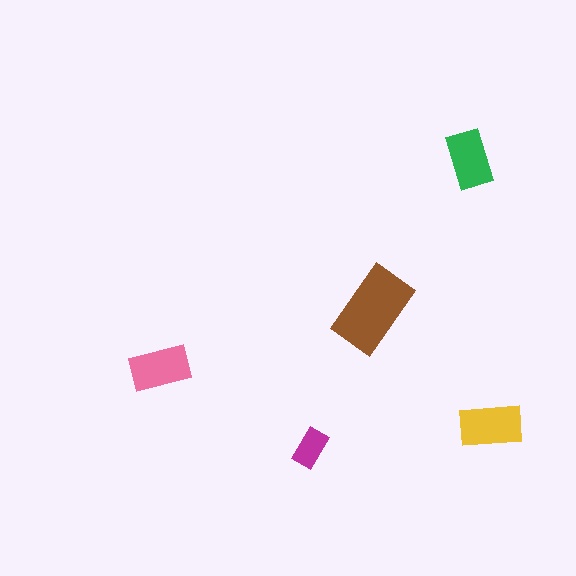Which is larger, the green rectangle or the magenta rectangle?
The green one.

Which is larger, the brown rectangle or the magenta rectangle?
The brown one.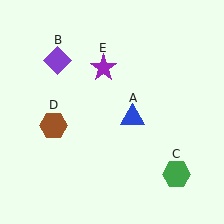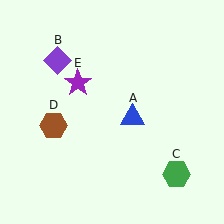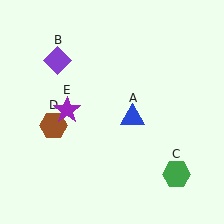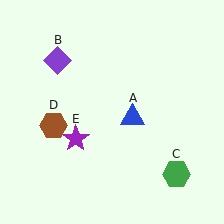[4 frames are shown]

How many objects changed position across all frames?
1 object changed position: purple star (object E).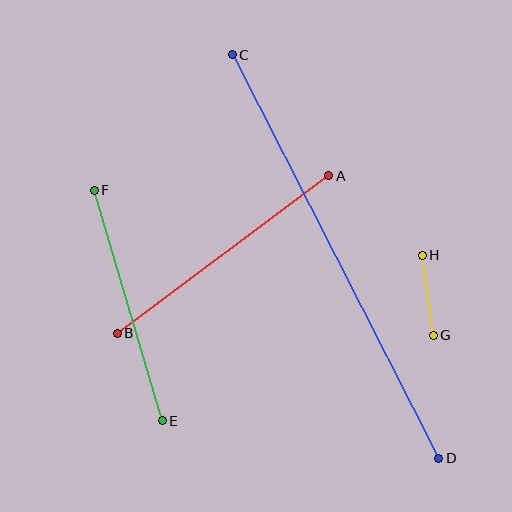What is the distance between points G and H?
The distance is approximately 81 pixels.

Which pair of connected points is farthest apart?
Points C and D are farthest apart.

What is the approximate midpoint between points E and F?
The midpoint is at approximately (128, 305) pixels.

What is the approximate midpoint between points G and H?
The midpoint is at approximately (428, 295) pixels.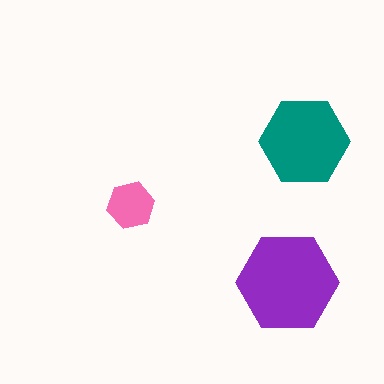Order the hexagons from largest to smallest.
the purple one, the teal one, the pink one.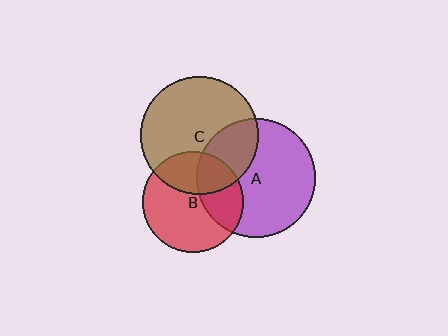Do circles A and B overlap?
Yes.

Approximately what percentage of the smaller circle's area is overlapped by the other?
Approximately 30%.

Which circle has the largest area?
Circle A (purple).